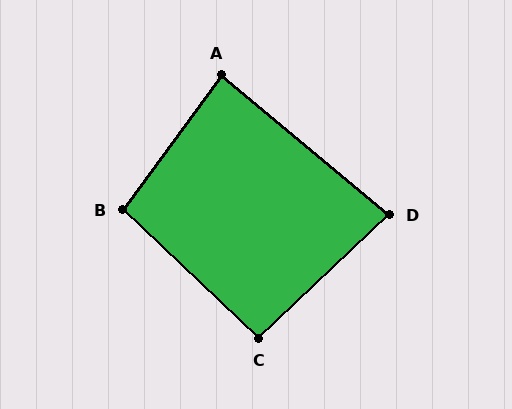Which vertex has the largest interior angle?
B, at approximately 97 degrees.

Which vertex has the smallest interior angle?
D, at approximately 83 degrees.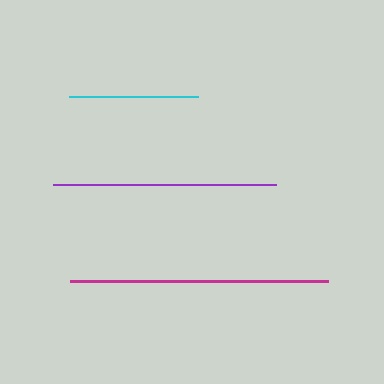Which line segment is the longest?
The magenta line is the longest at approximately 258 pixels.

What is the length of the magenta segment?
The magenta segment is approximately 258 pixels long.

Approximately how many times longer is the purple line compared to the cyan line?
The purple line is approximately 1.7 times the length of the cyan line.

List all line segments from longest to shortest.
From longest to shortest: magenta, purple, cyan.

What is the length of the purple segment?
The purple segment is approximately 224 pixels long.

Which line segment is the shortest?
The cyan line is the shortest at approximately 129 pixels.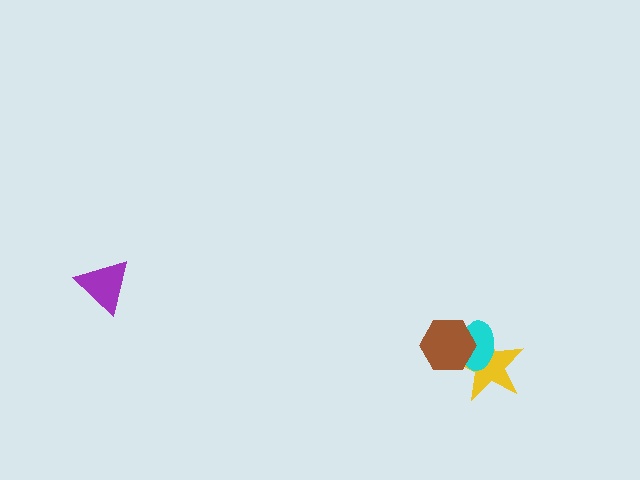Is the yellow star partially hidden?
Yes, it is partially covered by another shape.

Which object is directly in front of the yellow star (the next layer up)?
The cyan ellipse is directly in front of the yellow star.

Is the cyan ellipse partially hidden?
Yes, it is partially covered by another shape.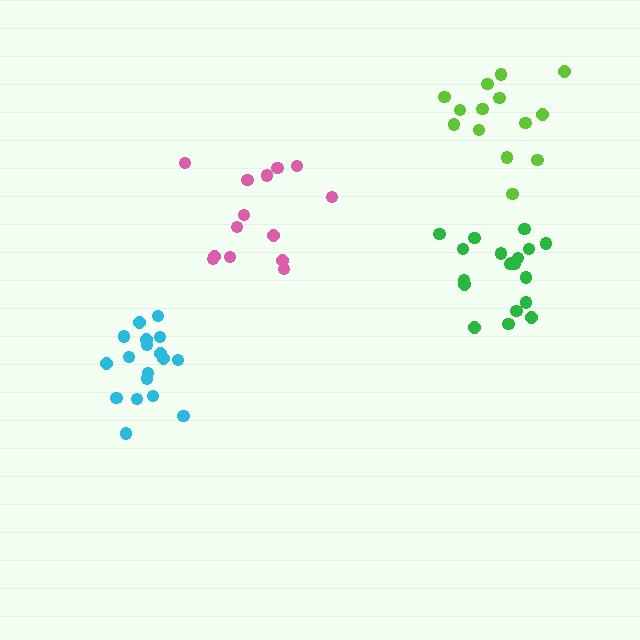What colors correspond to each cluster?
The clusters are colored: pink, lime, cyan, green.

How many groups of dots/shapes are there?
There are 4 groups.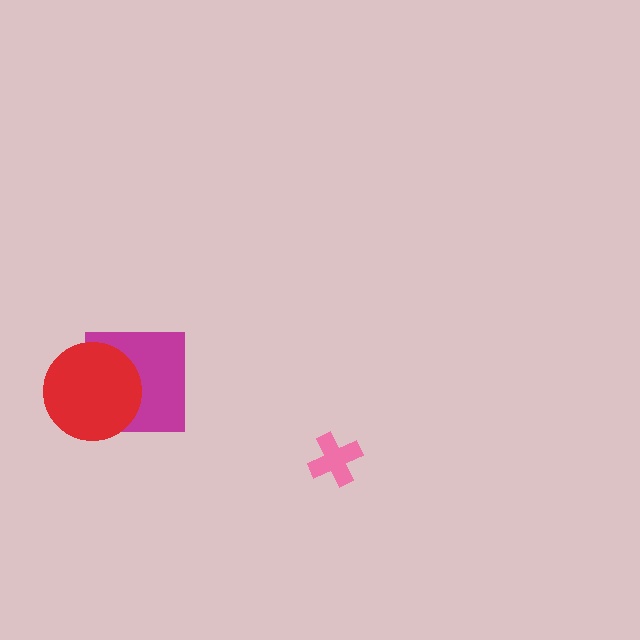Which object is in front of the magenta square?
The red circle is in front of the magenta square.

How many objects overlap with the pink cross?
0 objects overlap with the pink cross.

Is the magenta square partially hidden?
Yes, it is partially covered by another shape.